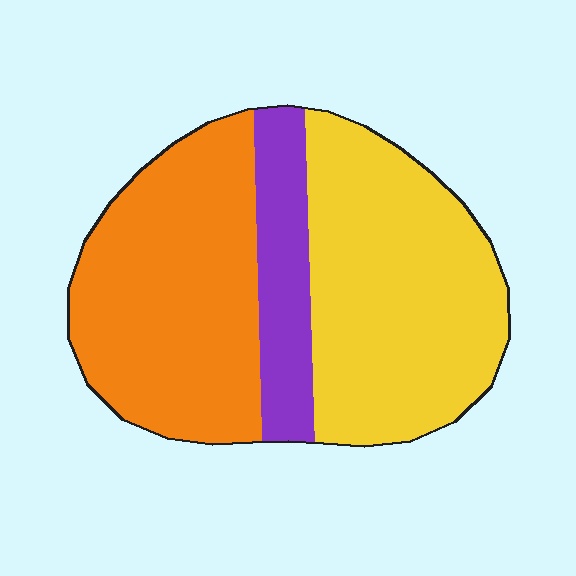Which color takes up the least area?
Purple, at roughly 15%.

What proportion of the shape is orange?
Orange covers 42% of the shape.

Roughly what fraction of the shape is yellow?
Yellow covers 44% of the shape.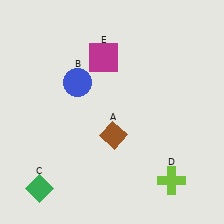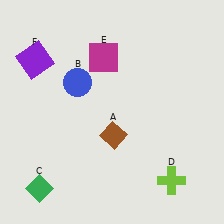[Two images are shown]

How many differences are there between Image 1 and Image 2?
There is 1 difference between the two images.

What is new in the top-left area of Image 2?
A purple square (F) was added in the top-left area of Image 2.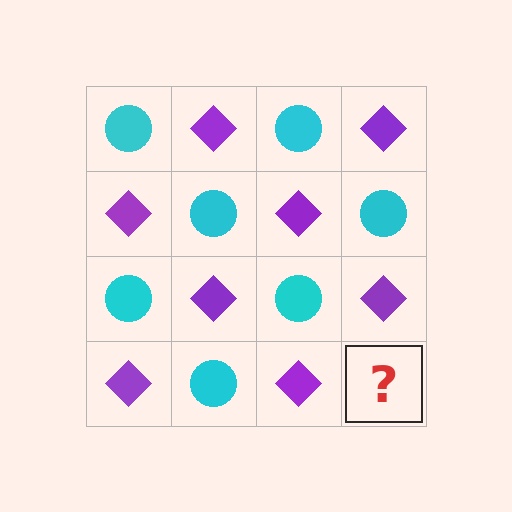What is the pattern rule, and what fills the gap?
The rule is that it alternates cyan circle and purple diamond in a checkerboard pattern. The gap should be filled with a cyan circle.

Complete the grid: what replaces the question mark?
The question mark should be replaced with a cyan circle.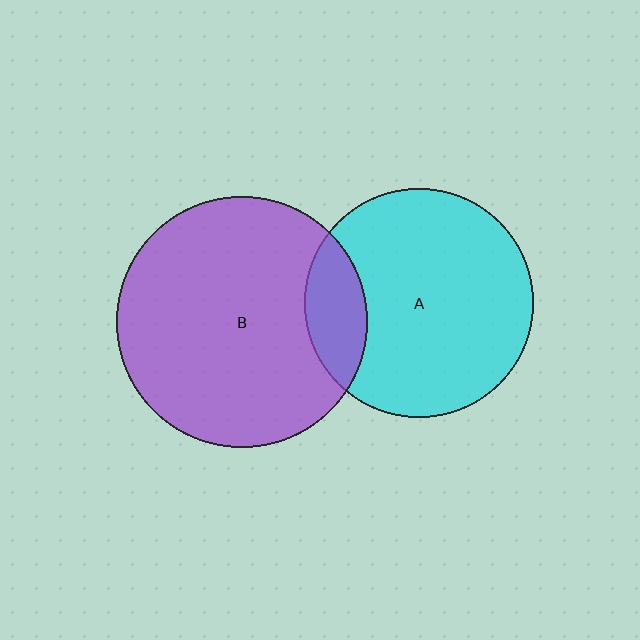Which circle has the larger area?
Circle B (purple).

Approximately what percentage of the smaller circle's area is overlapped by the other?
Approximately 15%.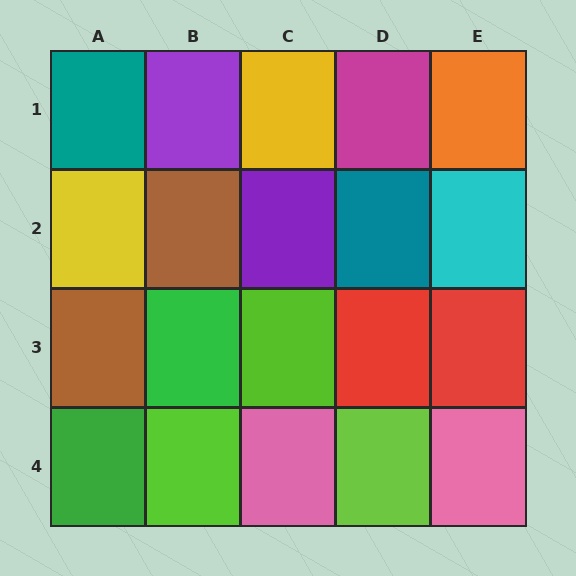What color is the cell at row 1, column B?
Purple.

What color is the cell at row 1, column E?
Orange.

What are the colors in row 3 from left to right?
Brown, green, lime, red, red.